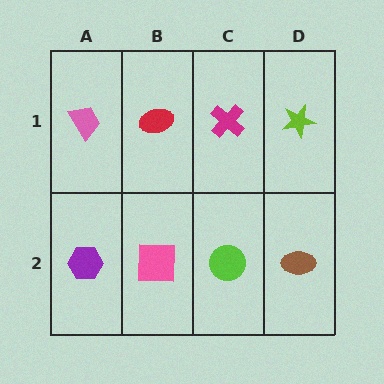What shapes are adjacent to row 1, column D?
A brown ellipse (row 2, column D), a magenta cross (row 1, column C).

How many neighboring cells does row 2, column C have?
3.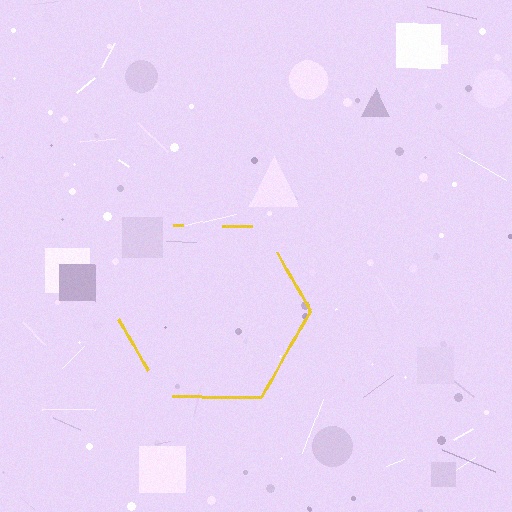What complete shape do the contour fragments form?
The contour fragments form a hexagon.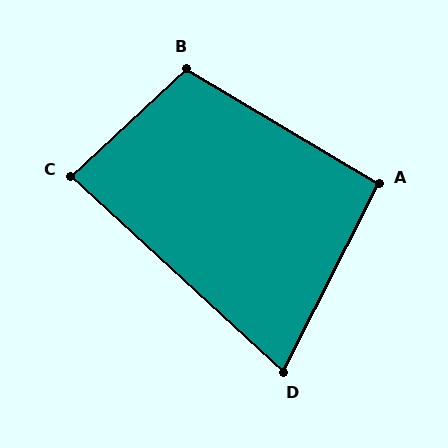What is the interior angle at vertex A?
Approximately 94 degrees (approximately right).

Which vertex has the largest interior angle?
B, at approximately 106 degrees.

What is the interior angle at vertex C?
Approximately 86 degrees (approximately right).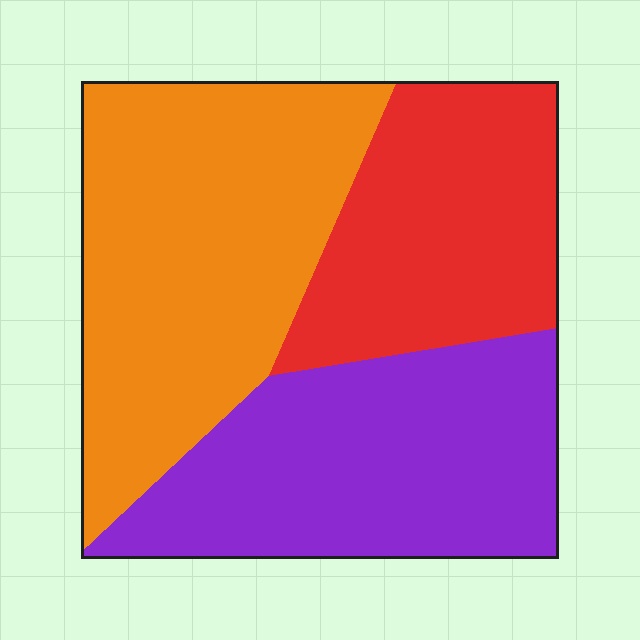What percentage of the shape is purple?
Purple takes up between a quarter and a half of the shape.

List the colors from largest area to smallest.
From largest to smallest: orange, purple, red.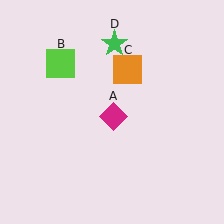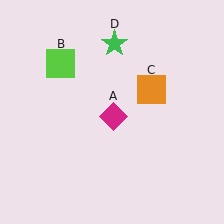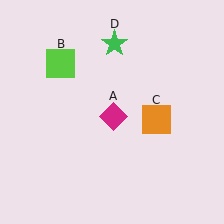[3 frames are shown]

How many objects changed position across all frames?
1 object changed position: orange square (object C).